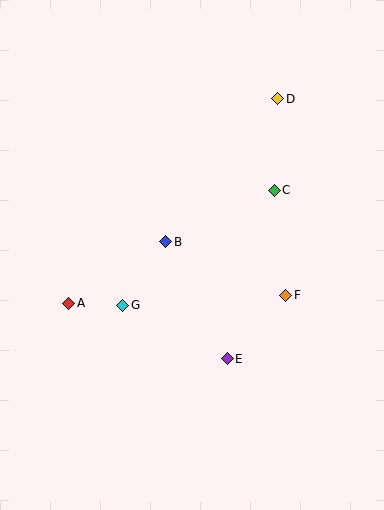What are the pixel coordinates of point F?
Point F is at (286, 295).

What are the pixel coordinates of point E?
Point E is at (227, 359).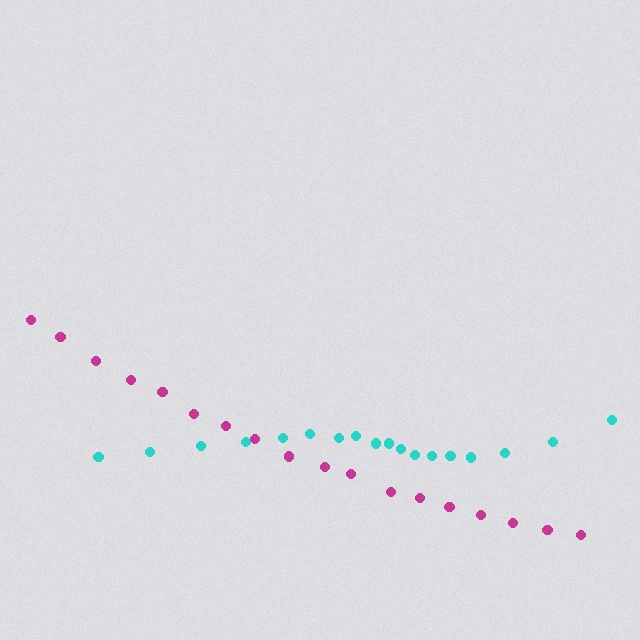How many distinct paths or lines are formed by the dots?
There are 2 distinct paths.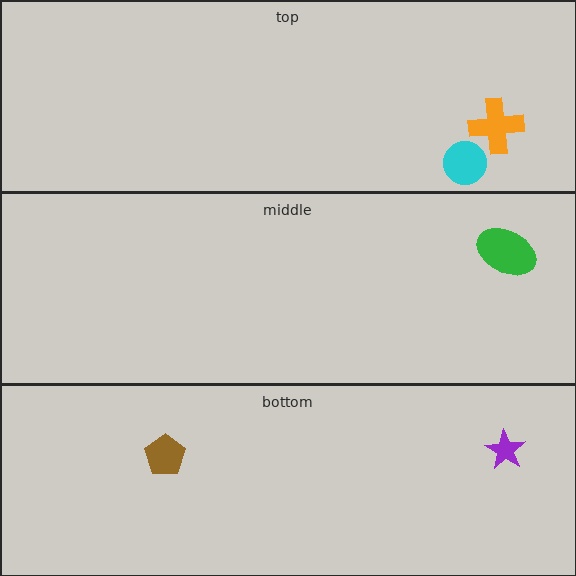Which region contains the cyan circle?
The top region.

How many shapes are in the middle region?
1.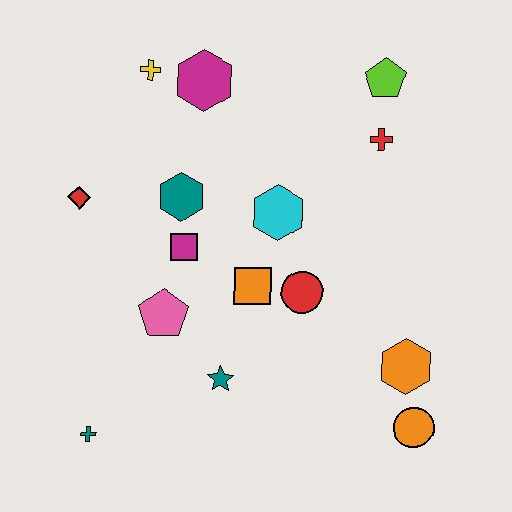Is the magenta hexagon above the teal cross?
Yes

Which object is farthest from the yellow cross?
The orange circle is farthest from the yellow cross.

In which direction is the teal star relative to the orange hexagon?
The teal star is to the left of the orange hexagon.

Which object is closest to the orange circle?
The orange hexagon is closest to the orange circle.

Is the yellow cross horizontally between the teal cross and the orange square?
Yes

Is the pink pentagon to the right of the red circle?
No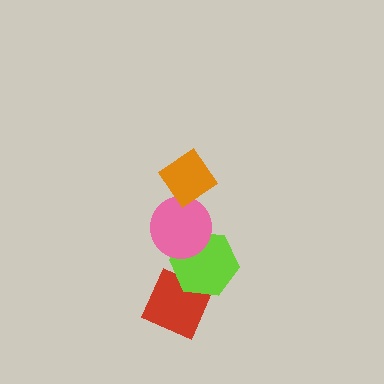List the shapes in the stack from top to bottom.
From top to bottom: the orange diamond, the pink circle, the lime hexagon, the red diamond.